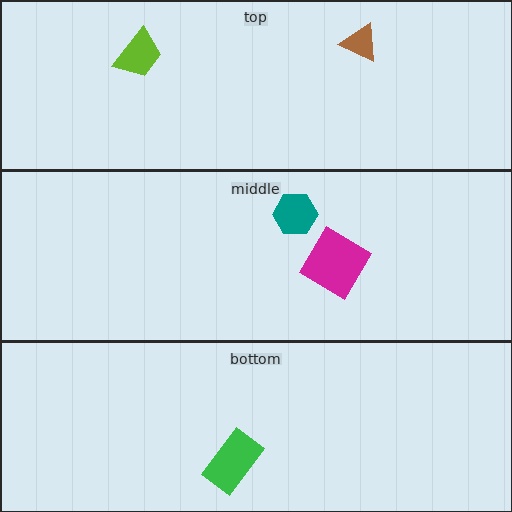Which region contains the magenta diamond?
The middle region.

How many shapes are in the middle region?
2.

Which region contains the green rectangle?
The bottom region.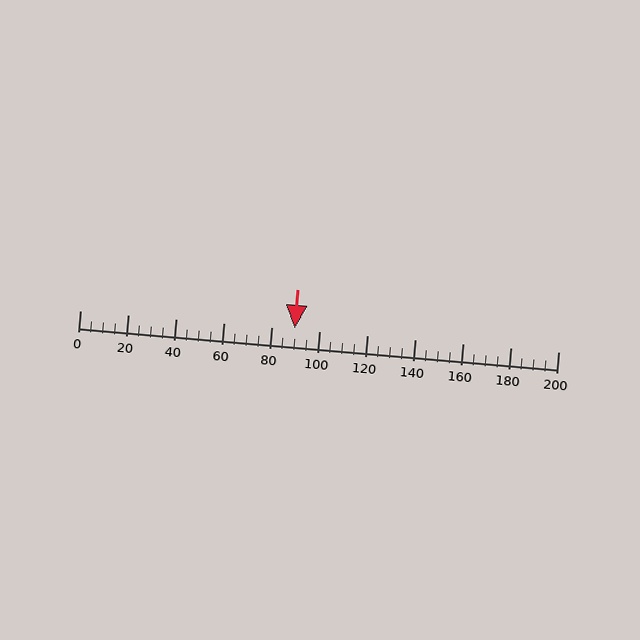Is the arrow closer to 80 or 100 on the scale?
The arrow is closer to 80.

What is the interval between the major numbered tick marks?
The major tick marks are spaced 20 units apart.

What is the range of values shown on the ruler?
The ruler shows values from 0 to 200.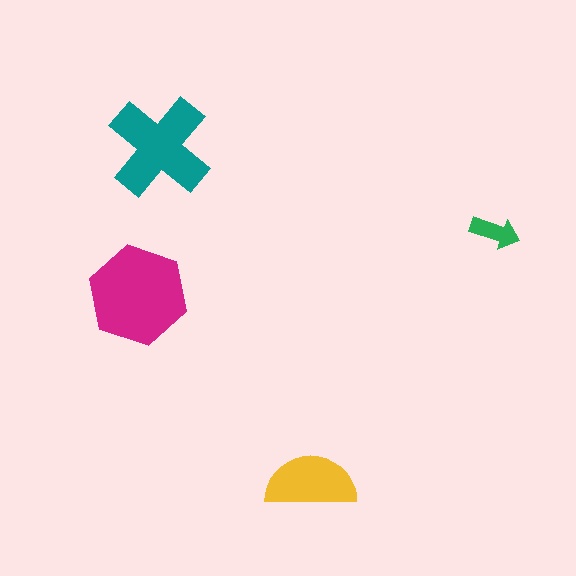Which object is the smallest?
The green arrow.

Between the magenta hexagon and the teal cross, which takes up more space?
The magenta hexagon.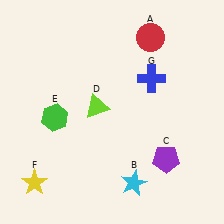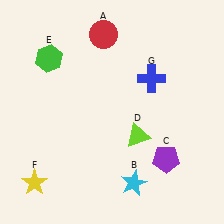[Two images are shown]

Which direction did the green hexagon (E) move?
The green hexagon (E) moved up.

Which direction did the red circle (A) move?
The red circle (A) moved left.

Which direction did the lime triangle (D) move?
The lime triangle (D) moved right.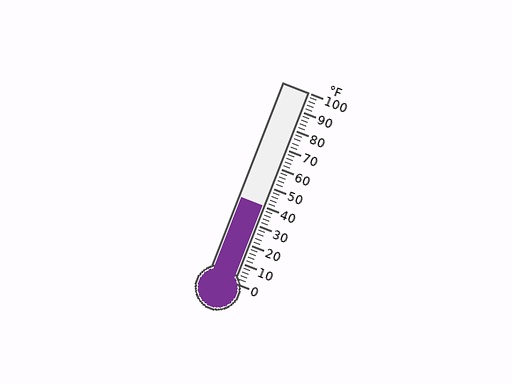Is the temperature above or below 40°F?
The temperature is at 40°F.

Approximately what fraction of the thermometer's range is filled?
The thermometer is filled to approximately 40% of its range.